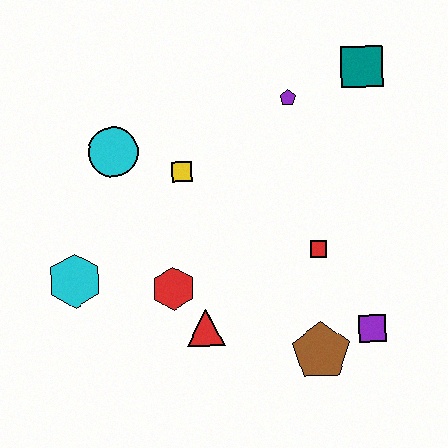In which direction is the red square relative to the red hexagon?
The red square is to the right of the red hexagon.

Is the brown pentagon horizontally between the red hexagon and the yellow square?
No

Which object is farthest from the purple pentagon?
The cyan hexagon is farthest from the purple pentagon.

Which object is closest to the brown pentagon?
The purple square is closest to the brown pentagon.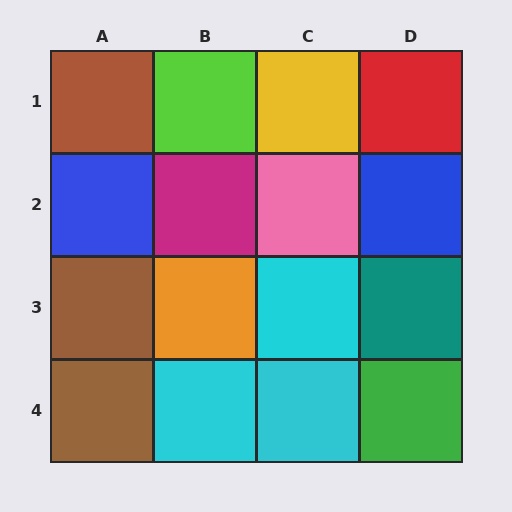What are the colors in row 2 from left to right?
Blue, magenta, pink, blue.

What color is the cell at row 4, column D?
Green.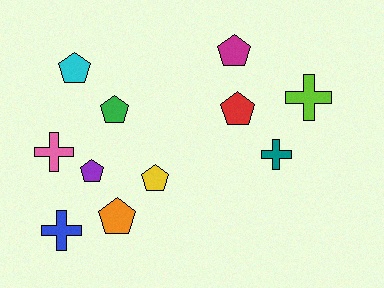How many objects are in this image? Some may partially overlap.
There are 11 objects.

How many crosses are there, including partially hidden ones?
There are 4 crosses.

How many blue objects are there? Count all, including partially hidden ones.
There is 1 blue object.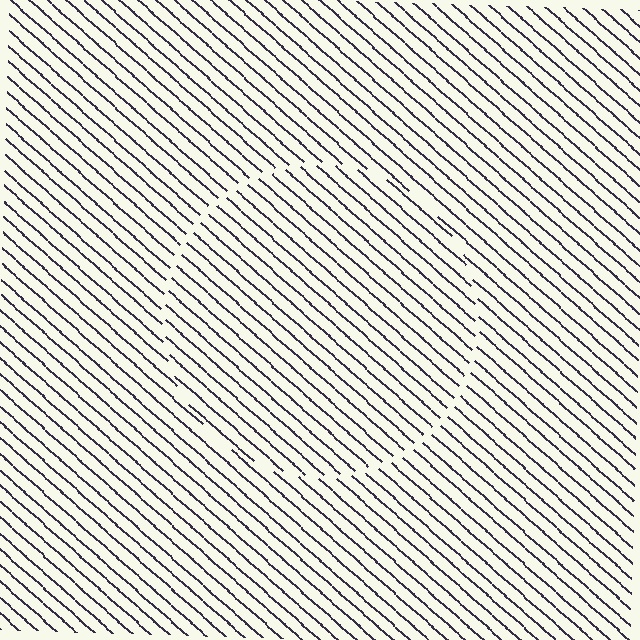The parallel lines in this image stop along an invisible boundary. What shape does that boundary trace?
An illusory circle. The interior of the shape contains the same grating, shifted by half a period — the contour is defined by the phase discontinuity where line-ends from the inner and outer gratings abut.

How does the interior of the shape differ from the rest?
The interior of the shape contains the same grating, shifted by half a period — the contour is defined by the phase discontinuity where line-ends from the inner and outer gratings abut.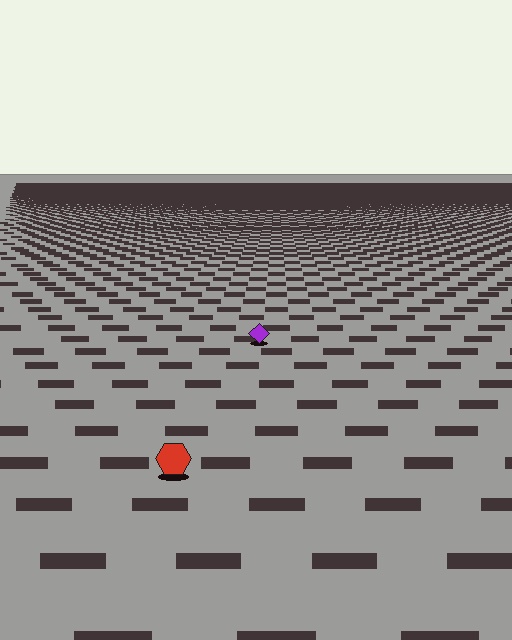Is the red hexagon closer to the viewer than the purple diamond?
Yes. The red hexagon is closer — you can tell from the texture gradient: the ground texture is coarser near it.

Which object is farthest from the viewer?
The purple diamond is farthest from the viewer. It appears smaller and the ground texture around it is denser.